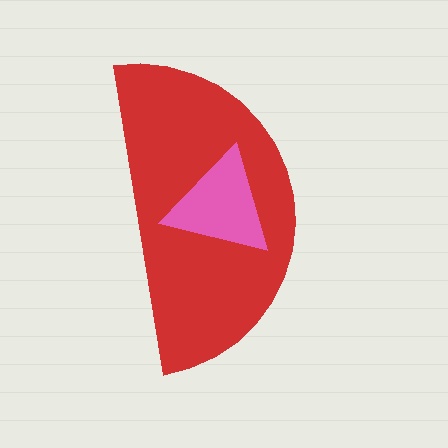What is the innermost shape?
The pink triangle.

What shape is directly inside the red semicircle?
The pink triangle.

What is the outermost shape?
The red semicircle.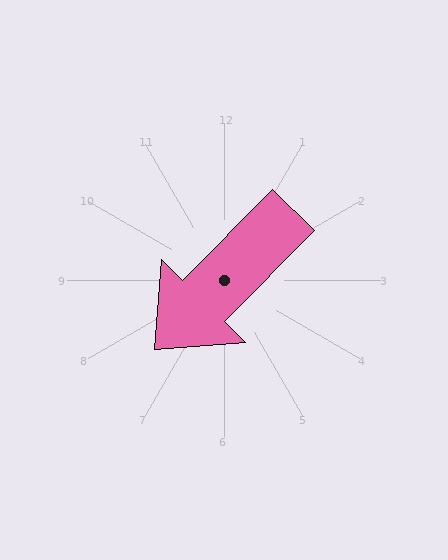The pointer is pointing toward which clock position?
Roughly 7 o'clock.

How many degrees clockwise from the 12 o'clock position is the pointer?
Approximately 225 degrees.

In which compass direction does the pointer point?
Southwest.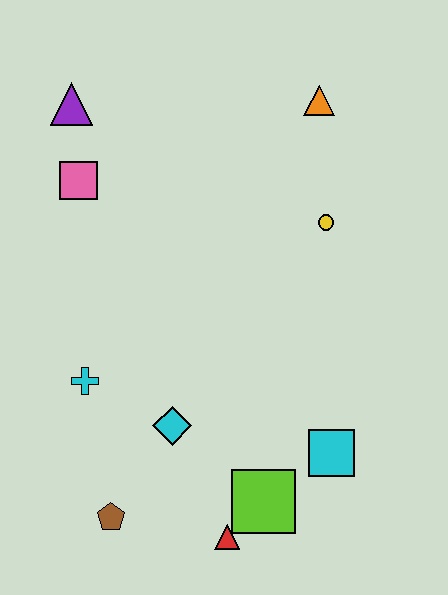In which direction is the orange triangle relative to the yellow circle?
The orange triangle is above the yellow circle.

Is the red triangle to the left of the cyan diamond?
No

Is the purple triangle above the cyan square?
Yes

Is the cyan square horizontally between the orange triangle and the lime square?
No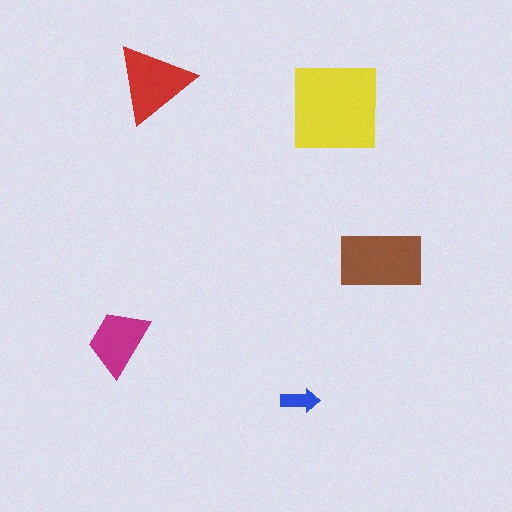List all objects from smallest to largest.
The blue arrow, the magenta trapezoid, the red triangle, the brown rectangle, the yellow square.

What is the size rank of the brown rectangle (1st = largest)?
2nd.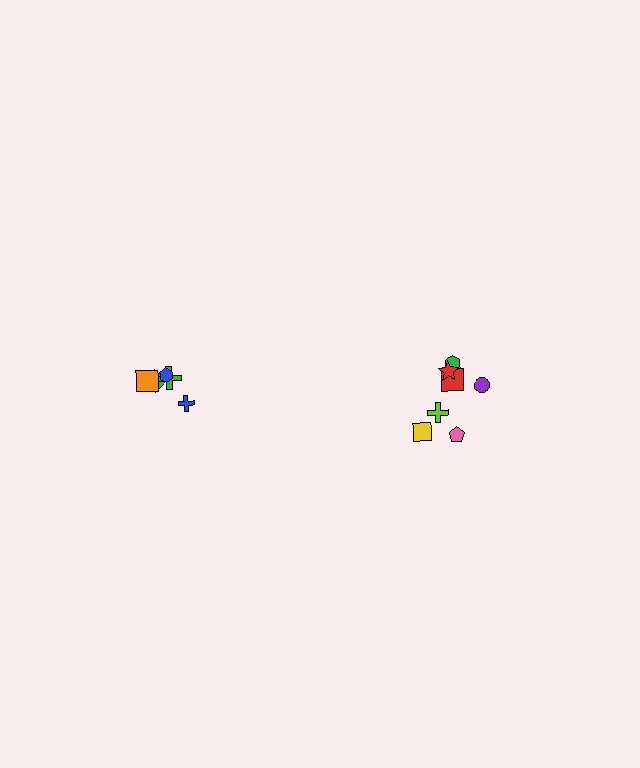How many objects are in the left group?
There are 5 objects.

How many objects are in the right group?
There are 7 objects.